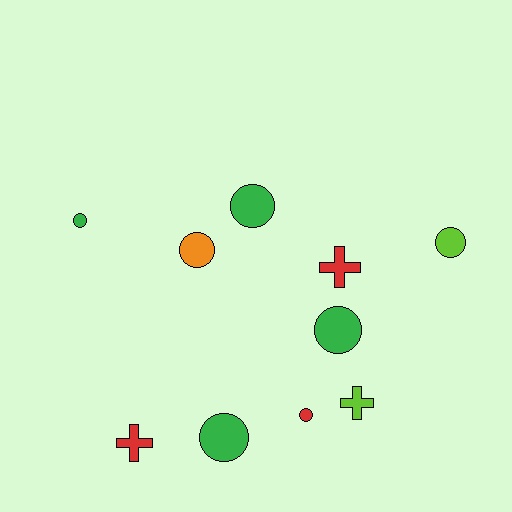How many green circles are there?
There are 4 green circles.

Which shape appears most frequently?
Circle, with 7 objects.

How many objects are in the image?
There are 10 objects.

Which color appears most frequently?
Green, with 4 objects.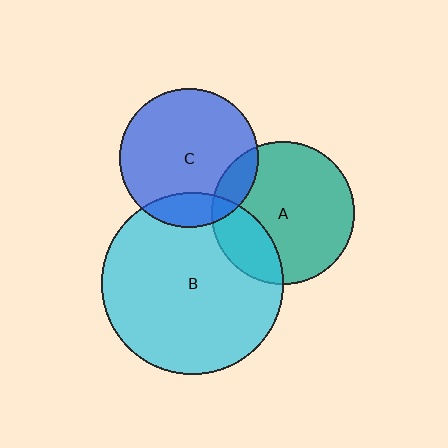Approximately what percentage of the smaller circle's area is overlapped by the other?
Approximately 25%.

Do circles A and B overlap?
Yes.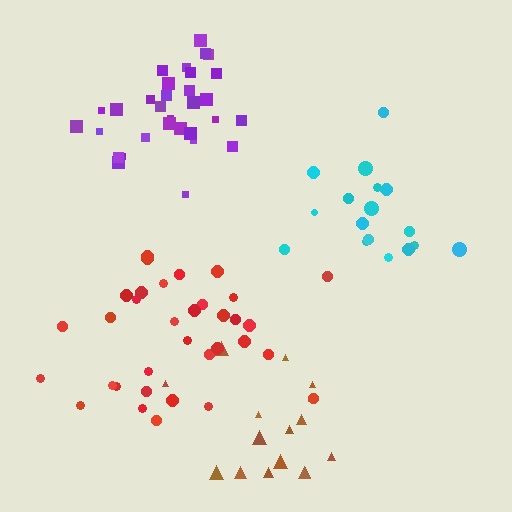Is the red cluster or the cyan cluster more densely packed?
Cyan.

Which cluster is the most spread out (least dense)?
Brown.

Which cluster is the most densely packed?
Purple.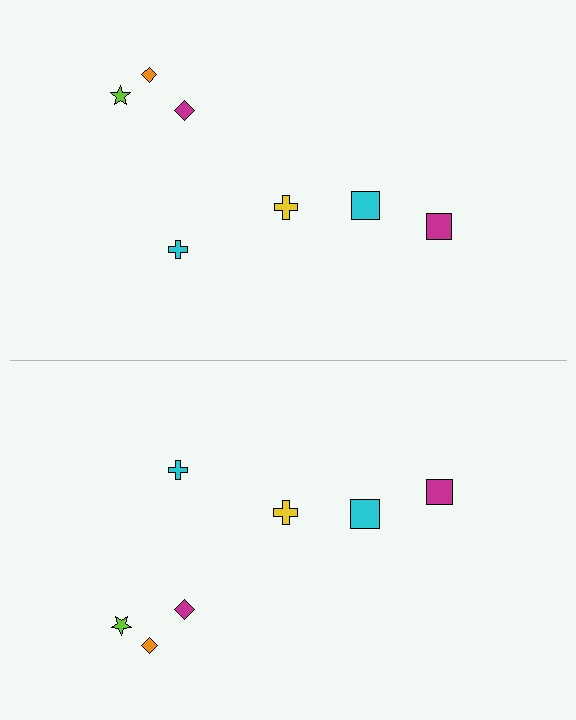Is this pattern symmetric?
Yes, this pattern has bilateral (reflection) symmetry.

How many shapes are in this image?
There are 14 shapes in this image.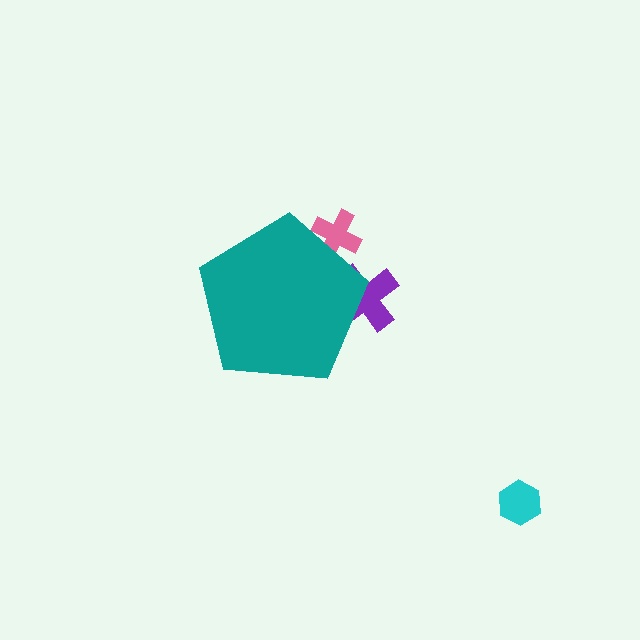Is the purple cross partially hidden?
Yes, the purple cross is partially hidden behind the teal pentagon.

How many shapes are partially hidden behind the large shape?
2 shapes are partially hidden.